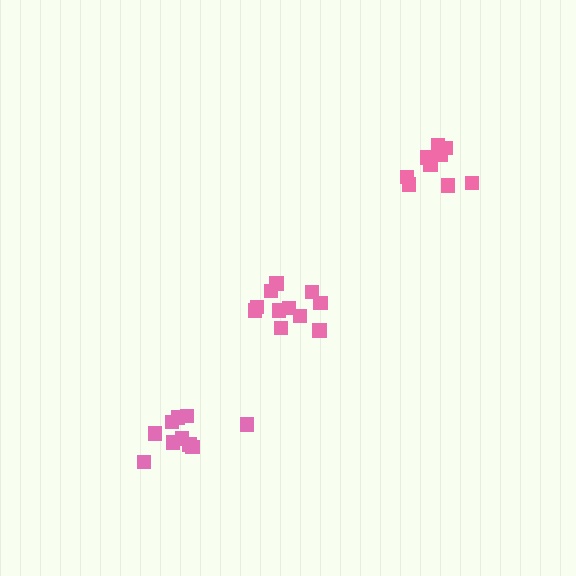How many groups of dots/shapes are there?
There are 3 groups.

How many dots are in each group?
Group 1: 11 dots, Group 2: 9 dots, Group 3: 10 dots (30 total).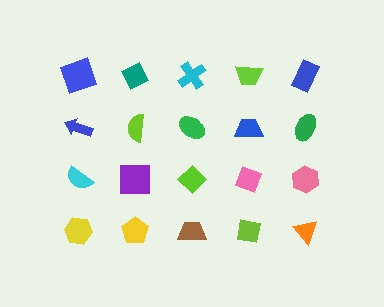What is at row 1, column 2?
A teal diamond.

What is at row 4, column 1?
A yellow hexagon.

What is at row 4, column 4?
A lime square.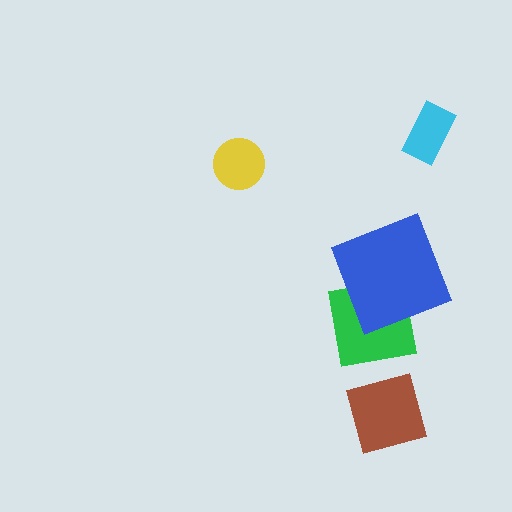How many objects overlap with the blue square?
1 object overlaps with the blue square.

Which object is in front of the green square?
The blue square is in front of the green square.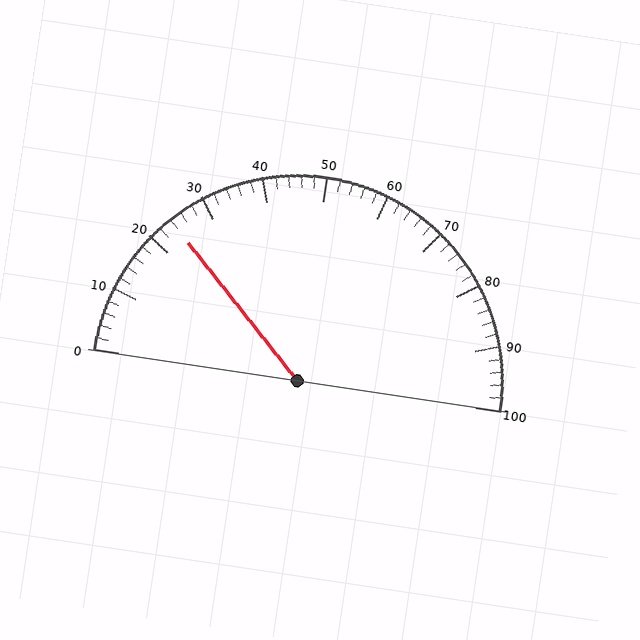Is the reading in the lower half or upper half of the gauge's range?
The reading is in the lower half of the range (0 to 100).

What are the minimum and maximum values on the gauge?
The gauge ranges from 0 to 100.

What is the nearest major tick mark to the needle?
The nearest major tick mark is 20.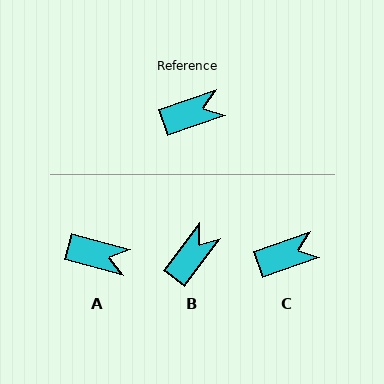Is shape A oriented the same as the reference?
No, it is off by about 34 degrees.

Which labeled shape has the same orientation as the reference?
C.